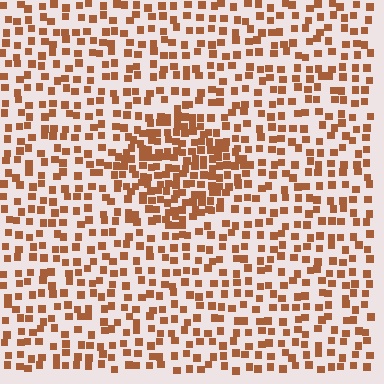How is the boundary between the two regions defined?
The boundary is defined by a change in element density (approximately 2.0x ratio). All elements are the same color, size, and shape.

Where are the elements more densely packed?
The elements are more densely packed inside the diamond boundary.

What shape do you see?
I see a diamond.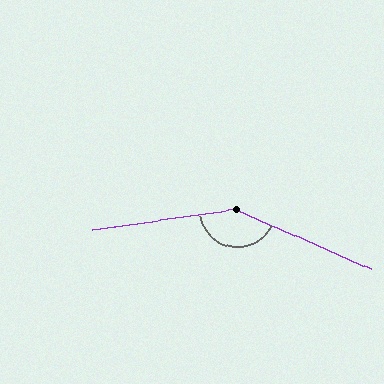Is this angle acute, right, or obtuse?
It is obtuse.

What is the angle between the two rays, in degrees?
Approximately 149 degrees.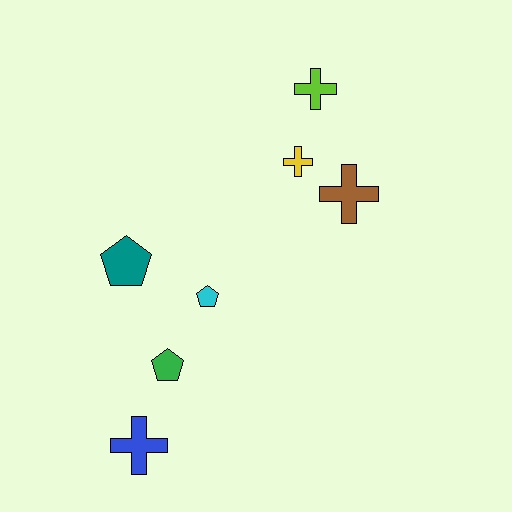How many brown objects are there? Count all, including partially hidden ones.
There is 1 brown object.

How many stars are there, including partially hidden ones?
There are no stars.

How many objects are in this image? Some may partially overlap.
There are 7 objects.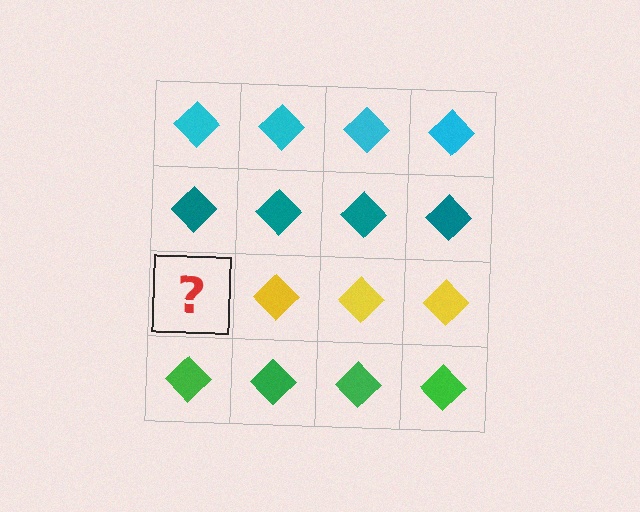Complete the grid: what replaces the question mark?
The question mark should be replaced with a yellow diamond.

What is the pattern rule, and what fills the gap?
The rule is that each row has a consistent color. The gap should be filled with a yellow diamond.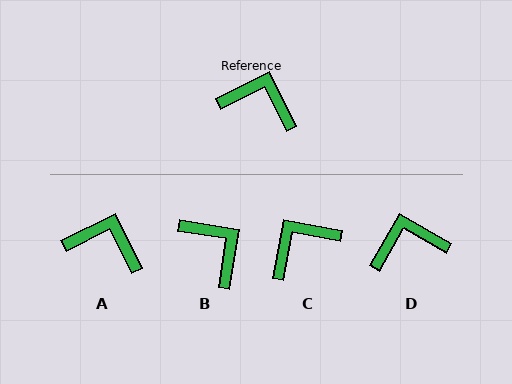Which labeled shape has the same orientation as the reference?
A.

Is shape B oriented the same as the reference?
No, it is off by about 35 degrees.